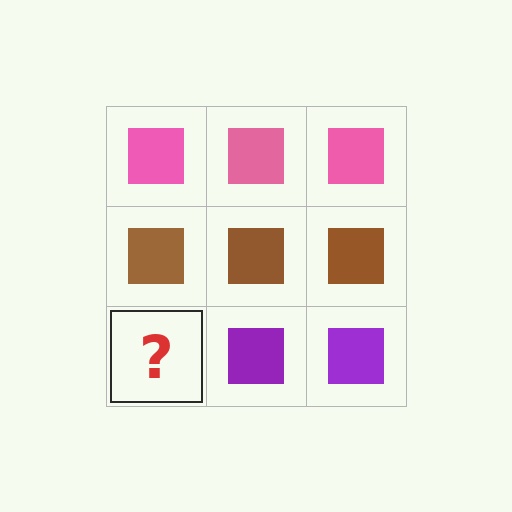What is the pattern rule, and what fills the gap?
The rule is that each row has a consistent color. The gap should be filled with a purple square.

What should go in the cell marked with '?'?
The missing cell should contain a purple square.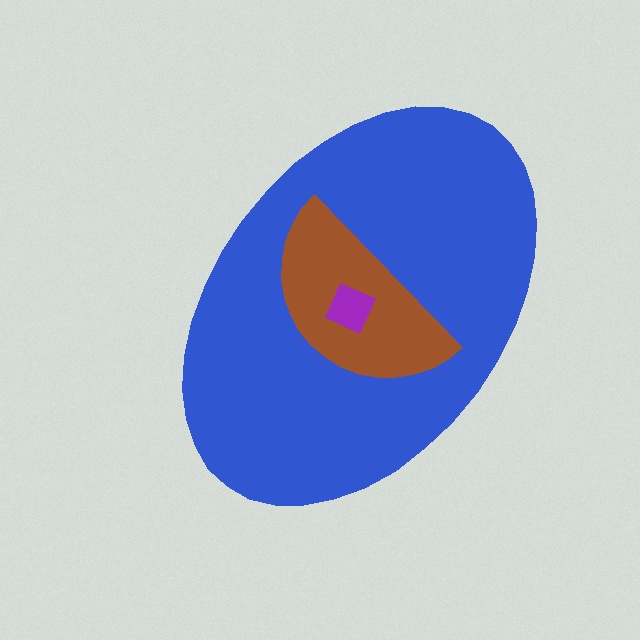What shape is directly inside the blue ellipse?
The brown semicircle.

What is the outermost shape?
The blue ellipse.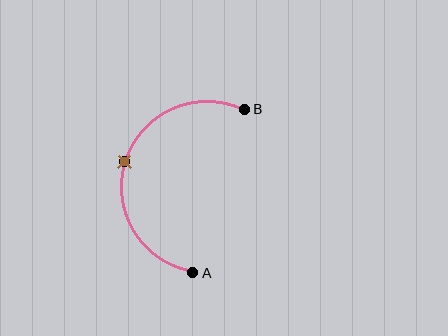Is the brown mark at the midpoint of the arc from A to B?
Yes. The brown mark lies on the arc at equal arc-length from both A and B — it is the arc midpoint.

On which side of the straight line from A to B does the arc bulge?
The arc bulges to the left of the straight line connecting A and B.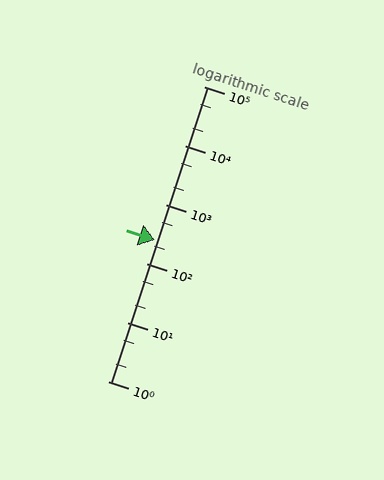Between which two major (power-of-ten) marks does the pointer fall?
The pointer is between 100 and 1000.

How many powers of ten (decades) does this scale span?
The scale spans 5 decades, from 1 to 100000.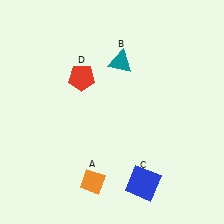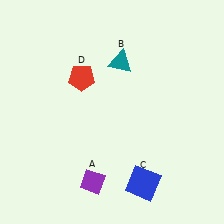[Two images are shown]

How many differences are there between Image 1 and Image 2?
There is 1 difference between the two images.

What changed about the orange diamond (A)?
In Image 1, A is orange. In Image 2, it changed to purple.